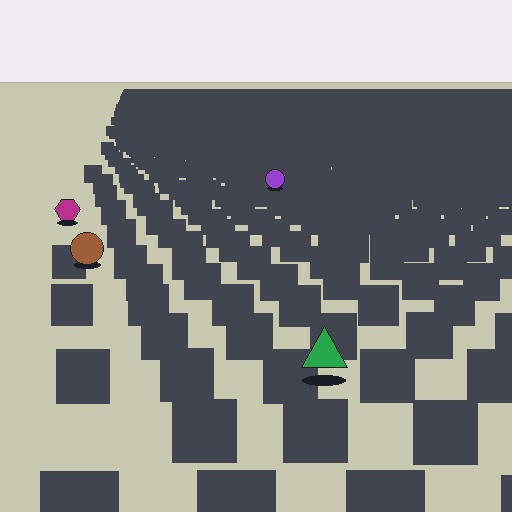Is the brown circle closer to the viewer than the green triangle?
No. The green triangle is closer — you can tell from the texture gradient: the ground texture is coarser near it.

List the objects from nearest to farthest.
From nearest to farthest: the green triangle, the brown circle, the magenta hexagon, the purple circle.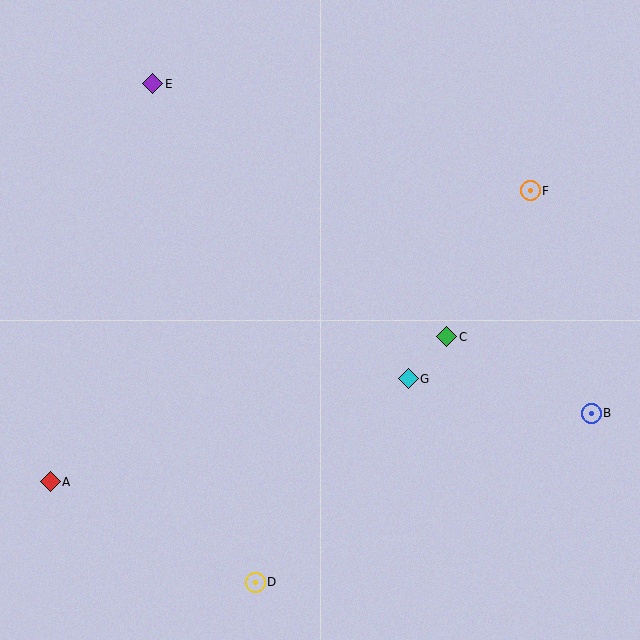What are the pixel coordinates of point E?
Point E is at (153, 84).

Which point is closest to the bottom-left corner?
Point A is closest to the bottom-left corner.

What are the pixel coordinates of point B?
Point B is at (591, 413).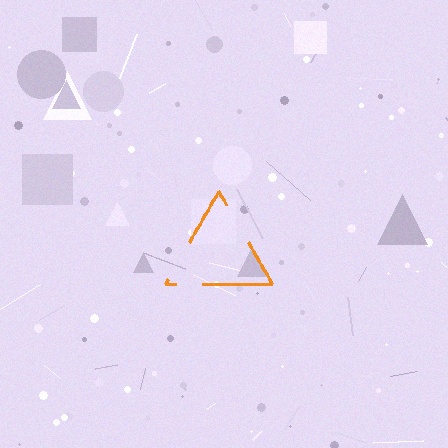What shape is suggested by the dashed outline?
The dashed outline suggests a triangle.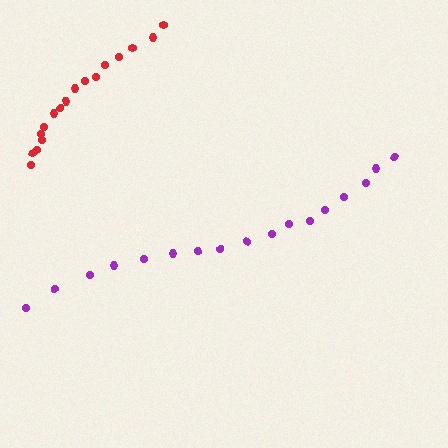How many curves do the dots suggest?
There are 2 distinct paths.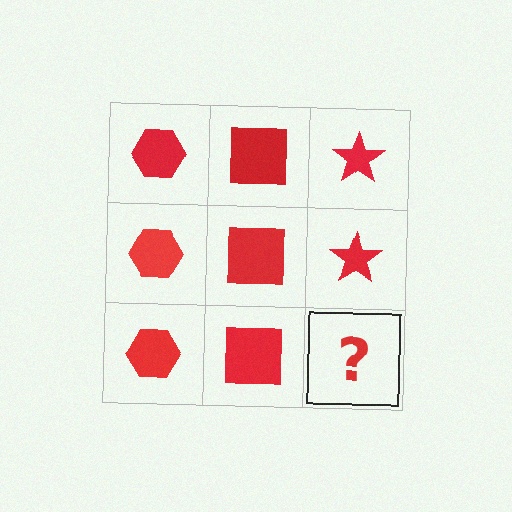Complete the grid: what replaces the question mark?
The question mark should be replaced with a red star.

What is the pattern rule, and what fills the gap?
The rule is that each column has a consistent shape. The gap should be filled with a red star.